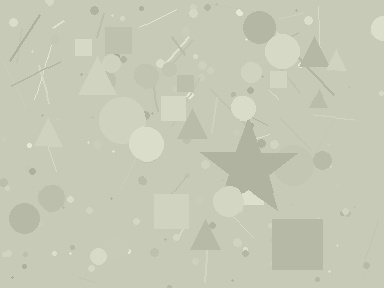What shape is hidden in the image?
A star is hidden in the image.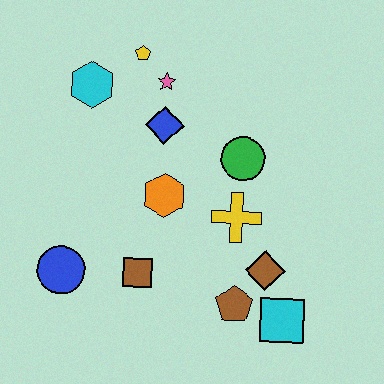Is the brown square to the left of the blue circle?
No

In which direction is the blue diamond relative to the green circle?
The blue diamond is to the left of the green circle.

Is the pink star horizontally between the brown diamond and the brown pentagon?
No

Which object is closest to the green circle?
The yellow cross is closest to the green circle.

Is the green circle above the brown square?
Yes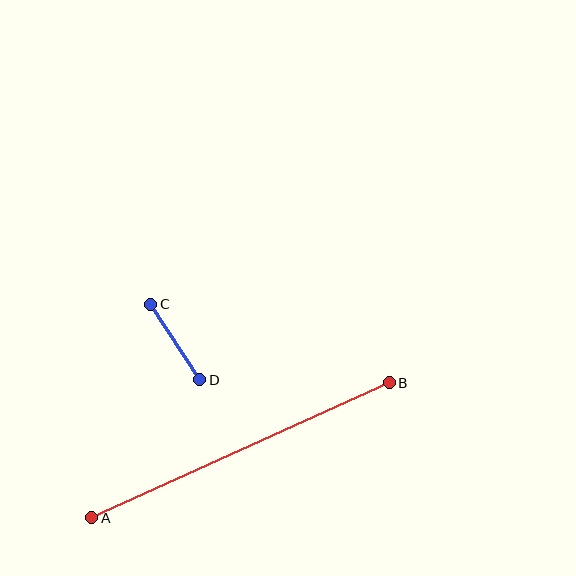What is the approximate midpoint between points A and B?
The midpoint is at approximately (240, 450) pixels.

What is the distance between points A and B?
The distance is approximately 327 pixels.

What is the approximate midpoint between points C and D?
The midpoint is at approximately (175, 342) pixels.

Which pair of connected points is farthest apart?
Points A and B are farthest apart.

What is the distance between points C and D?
The distance is approximately 90 pixels.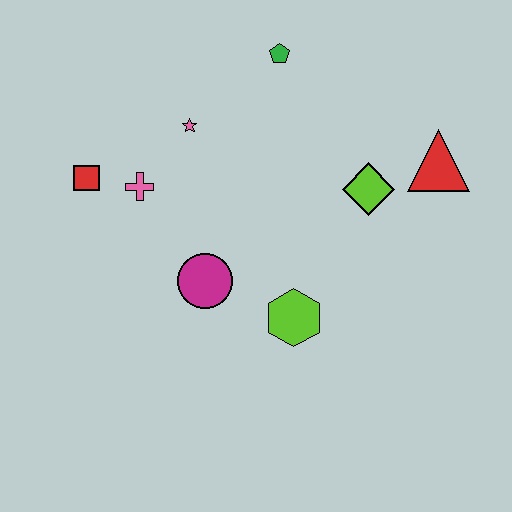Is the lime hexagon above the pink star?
No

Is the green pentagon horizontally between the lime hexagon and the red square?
Yes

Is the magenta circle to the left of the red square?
No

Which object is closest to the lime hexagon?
The magenta circle is closest to the lime hexagon.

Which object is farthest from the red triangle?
The red square is farthest from the red triangle.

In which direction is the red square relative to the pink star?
The red square is to the left of the pink star.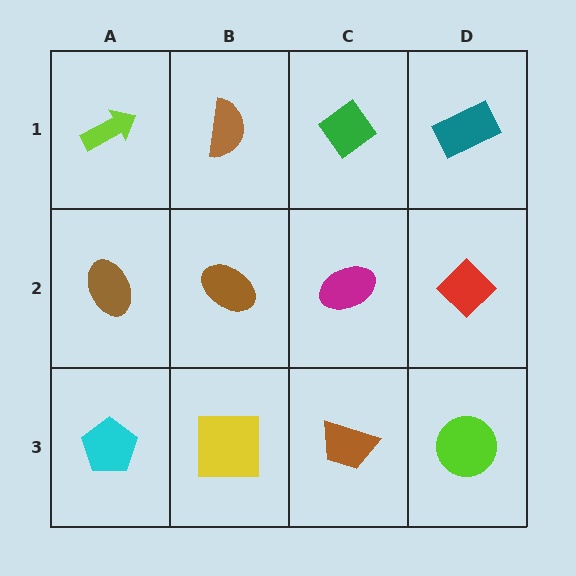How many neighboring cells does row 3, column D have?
2.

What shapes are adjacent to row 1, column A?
A brown ellipse (row 2, column A), a brown semicircle (row 1, column B).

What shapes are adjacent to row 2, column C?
A green diamond (row 1, column C), a brown trapezoid (row 3, column C), a brown ellipse (row 2, column B), a red diamond (row 2, column D).